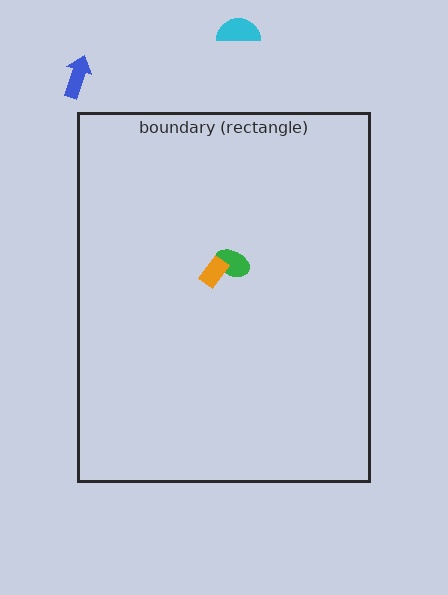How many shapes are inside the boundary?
2 inside, 2 outside.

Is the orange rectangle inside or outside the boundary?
Inside.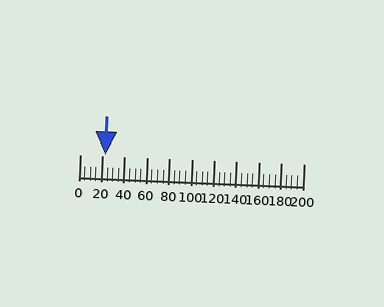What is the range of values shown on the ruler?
The ruler shows values from 0 to 200.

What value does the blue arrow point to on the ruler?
The blue arrow points to approximately 23.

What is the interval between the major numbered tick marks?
The major tick marks are spaced 20 units apart.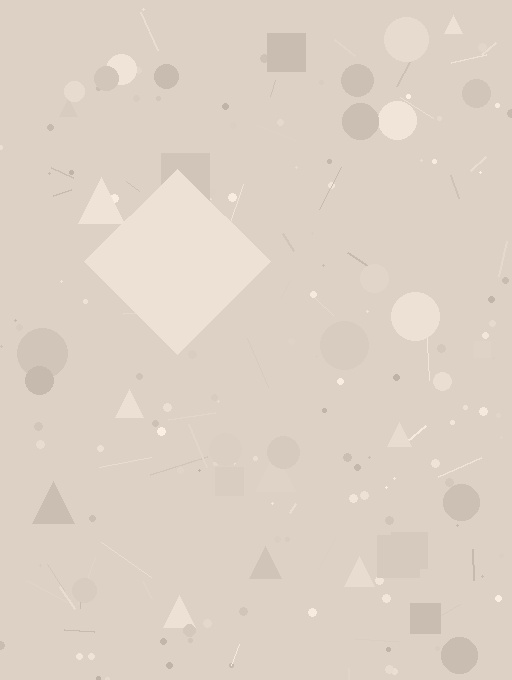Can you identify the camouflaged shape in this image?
The camouflaged shape is a diamond.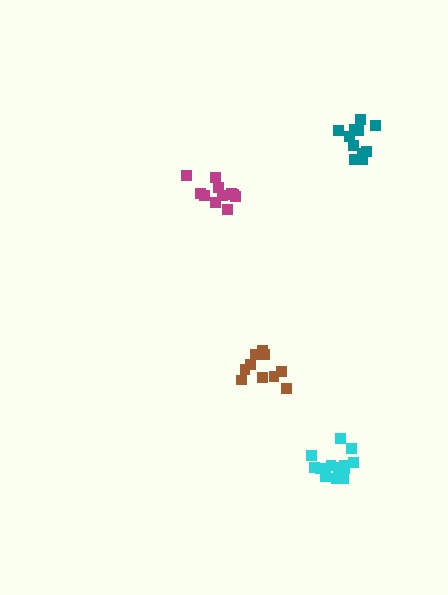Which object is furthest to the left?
The magenta cluster is leftmost.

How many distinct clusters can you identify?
There are 4 distinct clusters.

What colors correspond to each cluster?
The clusters are colored: cyan, magenta, teal, brown.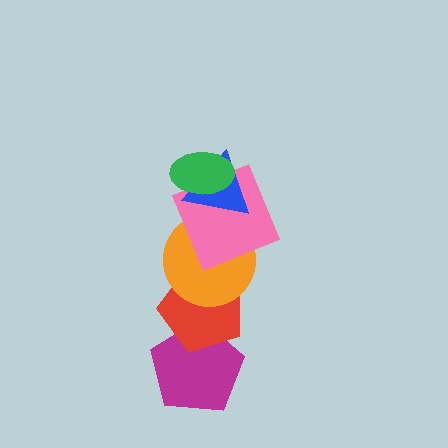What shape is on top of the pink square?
The blue triangle is on top of the pink square.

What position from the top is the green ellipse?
The green ellipse is 1st from the top.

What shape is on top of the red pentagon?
The orange circle is on top of the red pentagon.